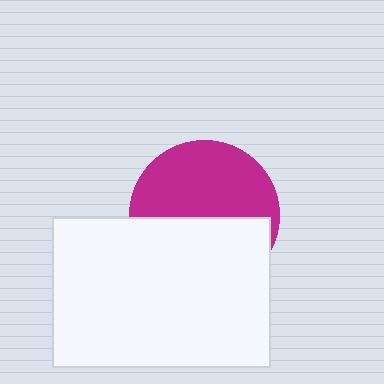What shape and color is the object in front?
The object in front is a white rectangle.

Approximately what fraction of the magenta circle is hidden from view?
Roughly 47% of the magenta circle is hidden behind the white rectangle.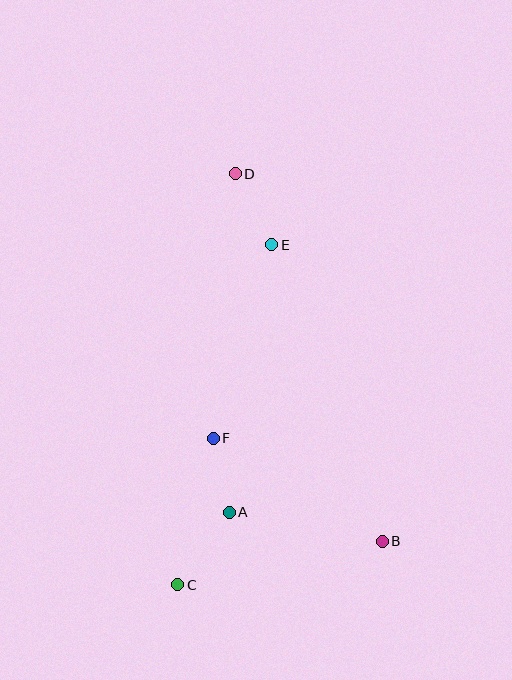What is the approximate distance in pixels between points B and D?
The distance between B and D is approximately 396 pixels.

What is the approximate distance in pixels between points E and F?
The distance between E and F is approximately 202 pixels.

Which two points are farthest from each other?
Points C and D are farthest from each other.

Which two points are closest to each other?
Points A and F are closest to each other.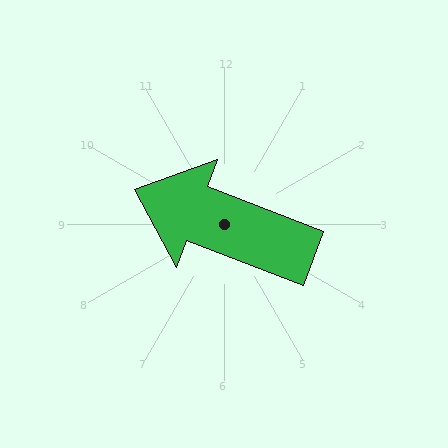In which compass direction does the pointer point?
West.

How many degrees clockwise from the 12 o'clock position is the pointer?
Approximately 291 degrees.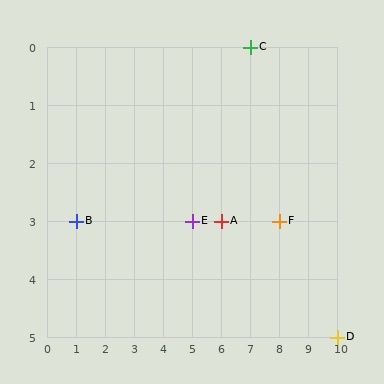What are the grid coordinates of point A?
Point A is at grid coordinates (6, 3).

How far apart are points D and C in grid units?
Points D and C are 3 columns and 5 rows apart (about 5.8 grid units diagonally).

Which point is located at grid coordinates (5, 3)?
Point E is at (5, 3).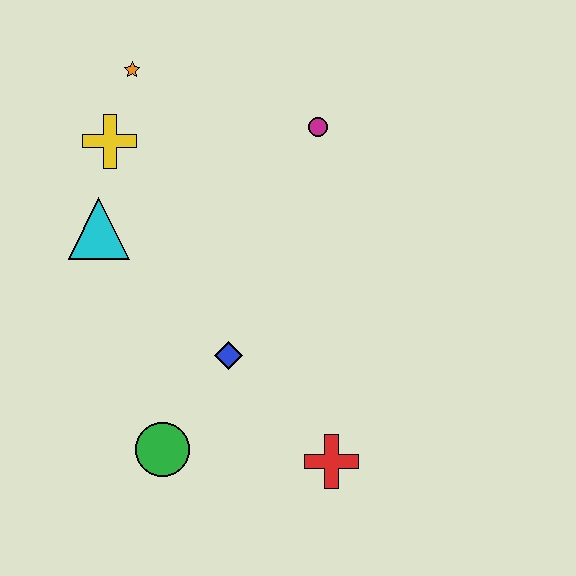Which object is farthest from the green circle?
The orange star is farthest from the green circle.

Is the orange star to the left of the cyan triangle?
No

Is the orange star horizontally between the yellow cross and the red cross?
Yes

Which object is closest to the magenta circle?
The orange star is closest to the magenta circle.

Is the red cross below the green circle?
Yes